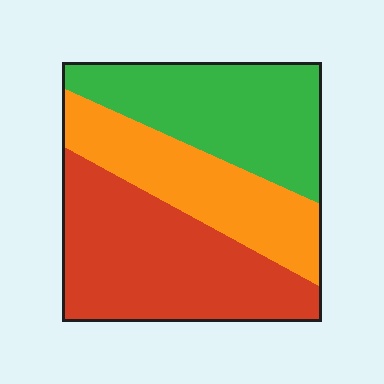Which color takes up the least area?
Orange, at roughly 25%.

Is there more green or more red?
Red.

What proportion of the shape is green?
Green takes up about one third (1/3) of the shape.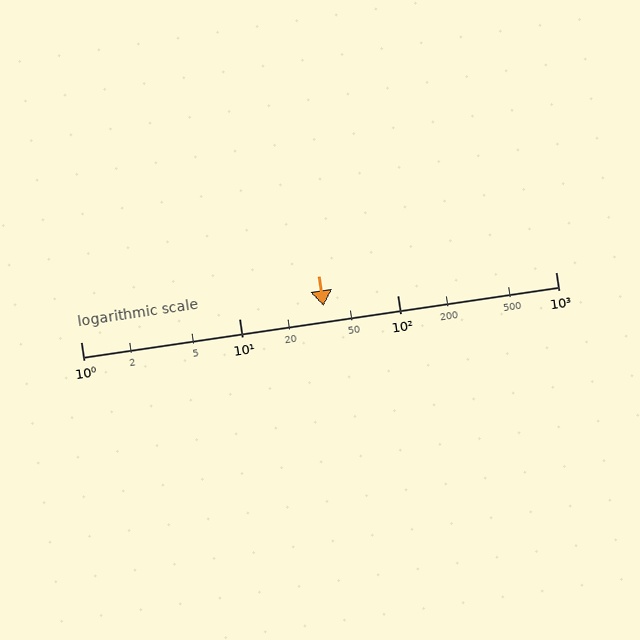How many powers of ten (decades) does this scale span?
The scale spans 3 decades, from 1 to 1000.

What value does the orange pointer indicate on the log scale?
The pointer indicates approximately 34.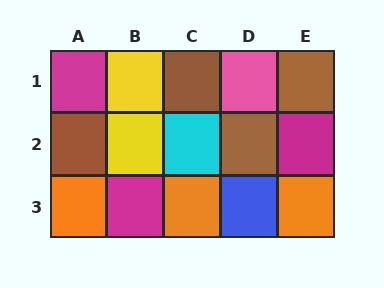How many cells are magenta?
3 cells are magenta.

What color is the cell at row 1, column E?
Brown.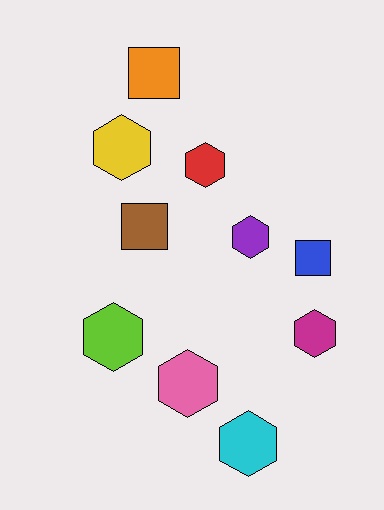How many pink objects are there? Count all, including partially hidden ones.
There is 1 pink object.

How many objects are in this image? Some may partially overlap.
There are 10 objects.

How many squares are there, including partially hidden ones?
There are 3 squares.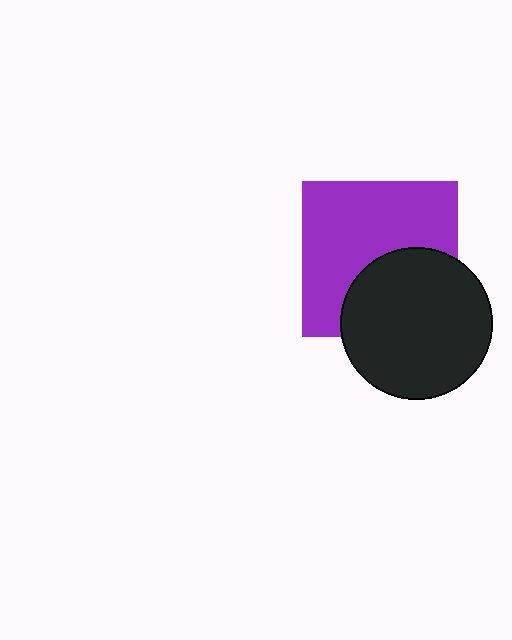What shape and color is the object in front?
The object in front is a black circle.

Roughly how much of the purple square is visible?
About half of it is visible (roughly 62%).